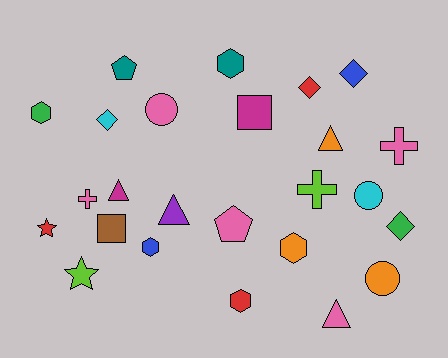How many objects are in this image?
There are 25 objects.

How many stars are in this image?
There are 2 stars.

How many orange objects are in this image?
There are 3 orange objects.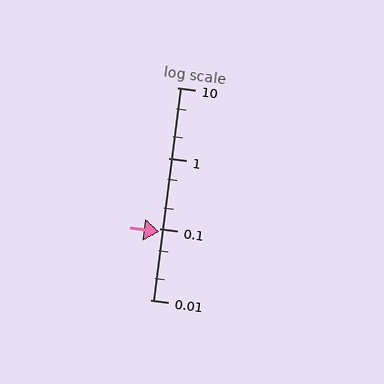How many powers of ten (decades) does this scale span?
The scale spans 3 decades, from 0.01 to 10.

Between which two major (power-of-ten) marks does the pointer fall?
The pointer is between 0.01 and 0.1.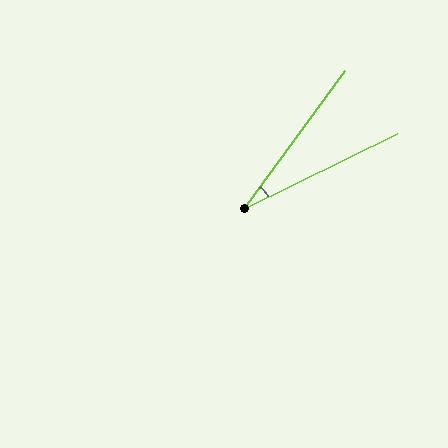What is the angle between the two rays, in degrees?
Approximately 28 degrees.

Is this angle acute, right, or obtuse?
It is acute.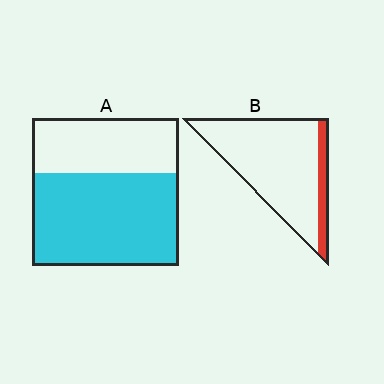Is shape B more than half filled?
No.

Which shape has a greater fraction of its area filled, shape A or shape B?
Shape A.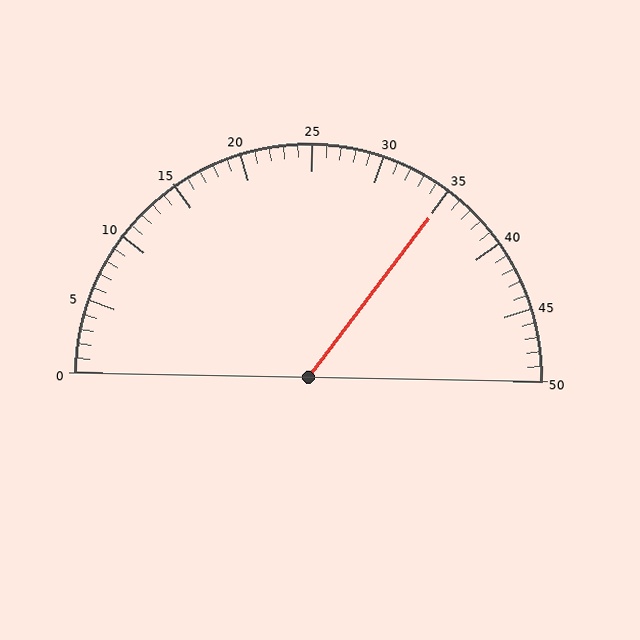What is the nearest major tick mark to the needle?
The nearest major tick mark is 35.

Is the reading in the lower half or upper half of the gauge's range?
The reading is in the upper half of the range (0 to 50).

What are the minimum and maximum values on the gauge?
The gauge ranges from 0 to 50.